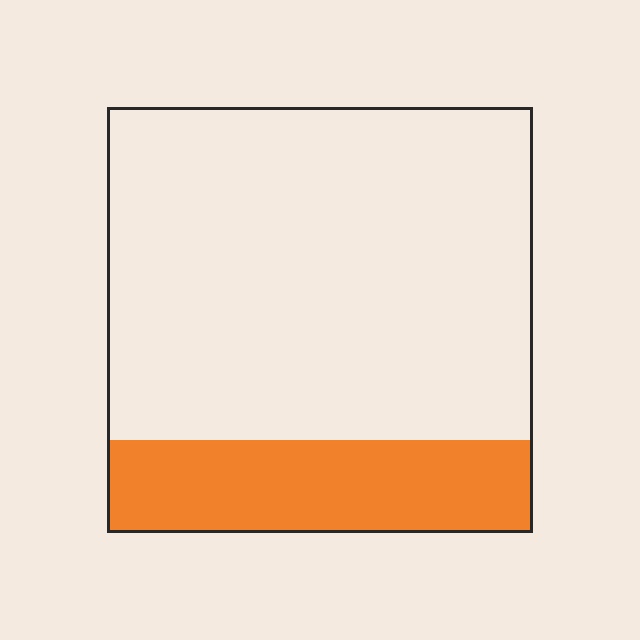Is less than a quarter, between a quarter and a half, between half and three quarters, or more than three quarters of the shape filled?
Less than a quarter.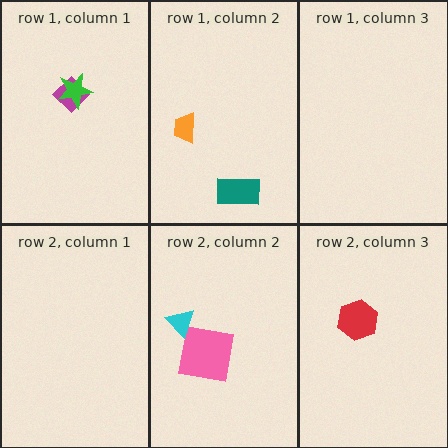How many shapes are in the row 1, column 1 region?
2.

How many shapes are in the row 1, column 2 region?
2.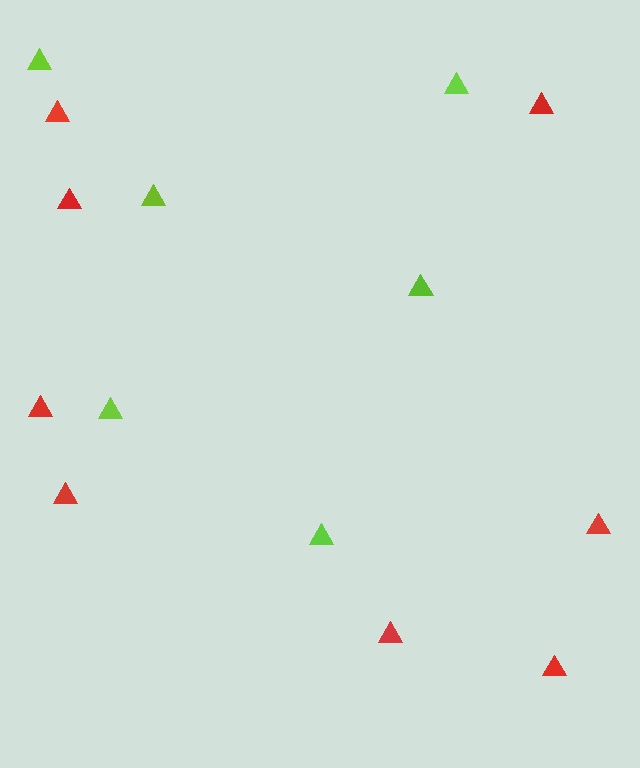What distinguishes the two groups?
There are 2 groups: one group of red triangles (8) and one group of lime triangles (6).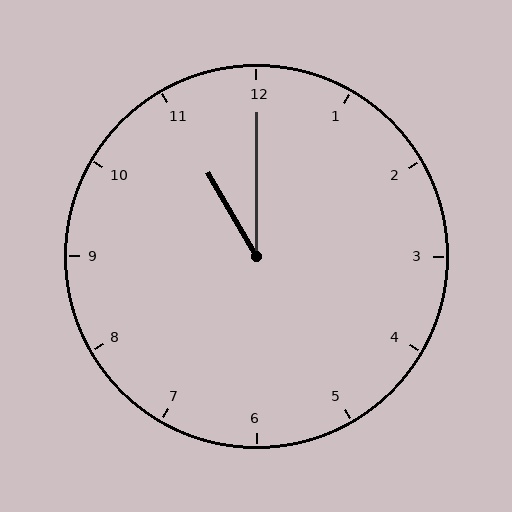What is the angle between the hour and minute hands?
Approximately 30 degrees.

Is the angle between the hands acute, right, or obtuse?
It is acute.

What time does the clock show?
11:00.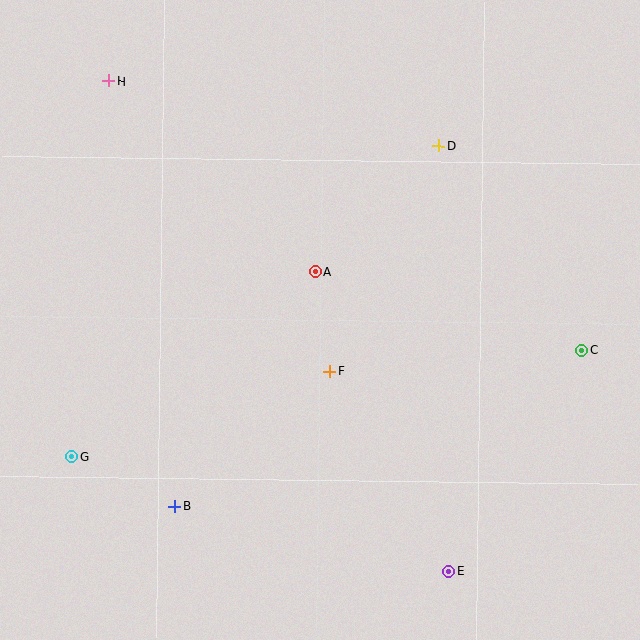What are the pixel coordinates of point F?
Point F is at (330, 371).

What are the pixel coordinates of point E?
Point E is at (449, 571).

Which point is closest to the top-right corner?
Point D is closest to the top-right corner.